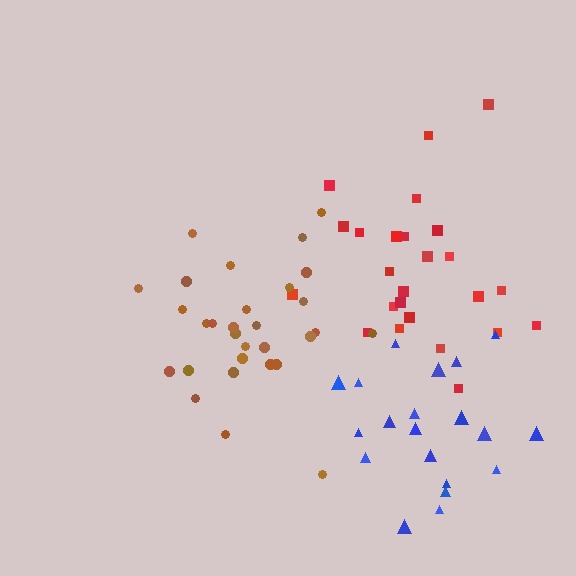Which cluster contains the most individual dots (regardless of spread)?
Brown (30).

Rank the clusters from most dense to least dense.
brown, blue, red.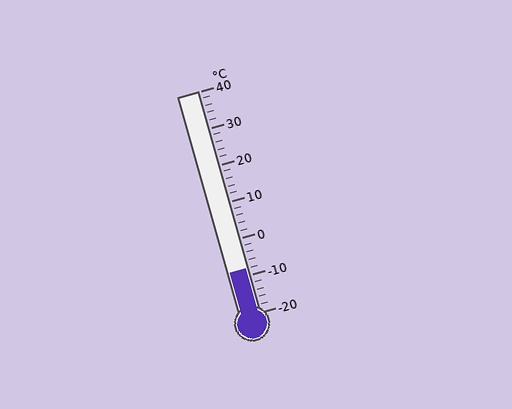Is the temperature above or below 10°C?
The temperature is below 10°C.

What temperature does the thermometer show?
The thermometer shows approximately -8°C.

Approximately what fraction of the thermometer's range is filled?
The thermometer is filled to approximately 20% of its range.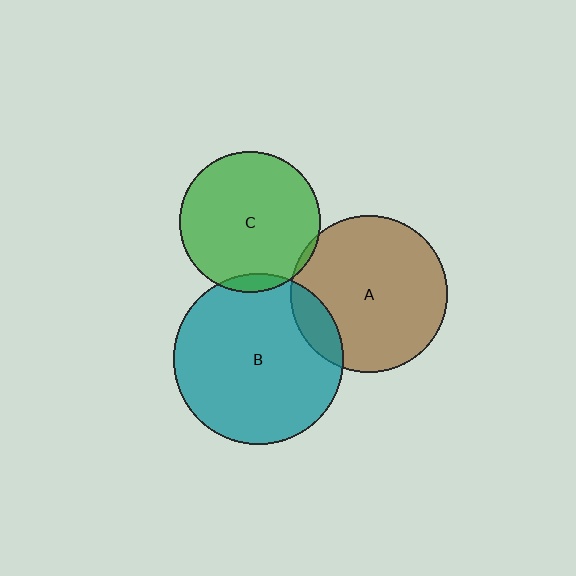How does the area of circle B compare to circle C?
Approximately 1.5 times.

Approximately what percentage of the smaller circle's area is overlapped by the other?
Approximately 5%.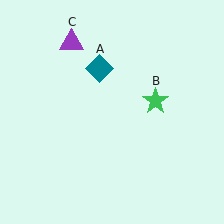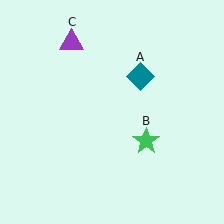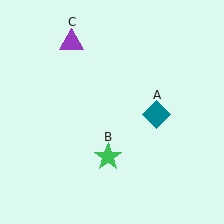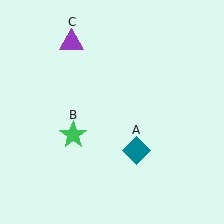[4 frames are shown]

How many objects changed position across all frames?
2 objects changed position: teal diamond (object A), green star (object B).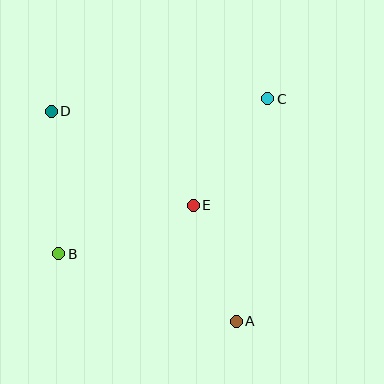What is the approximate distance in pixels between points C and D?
The distance between C and D is approximately 217 pixels.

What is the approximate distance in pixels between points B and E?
The distance between B and E is approximately 143 pixels.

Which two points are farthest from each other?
Points A and D are farthest from each other.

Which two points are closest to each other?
Points A and E are closest to each other.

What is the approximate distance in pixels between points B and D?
The distance between B and D is approximately 142 pixels.